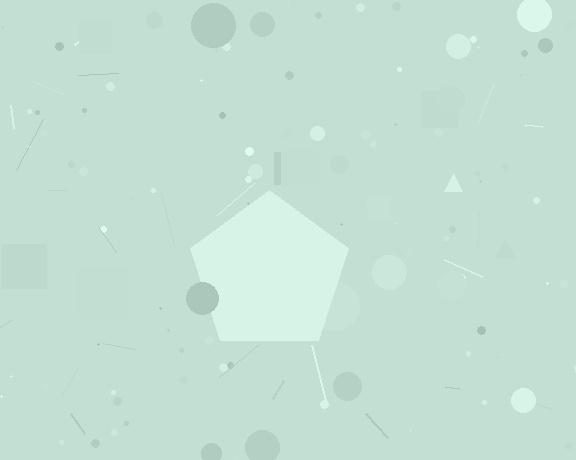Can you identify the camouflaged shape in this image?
The camouflaged shape is a pentagon.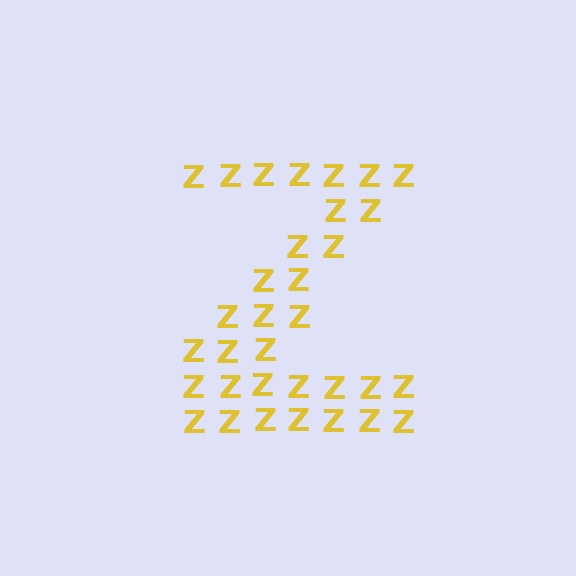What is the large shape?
The large shape is the letter Z.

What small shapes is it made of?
It is made of small letter Z's.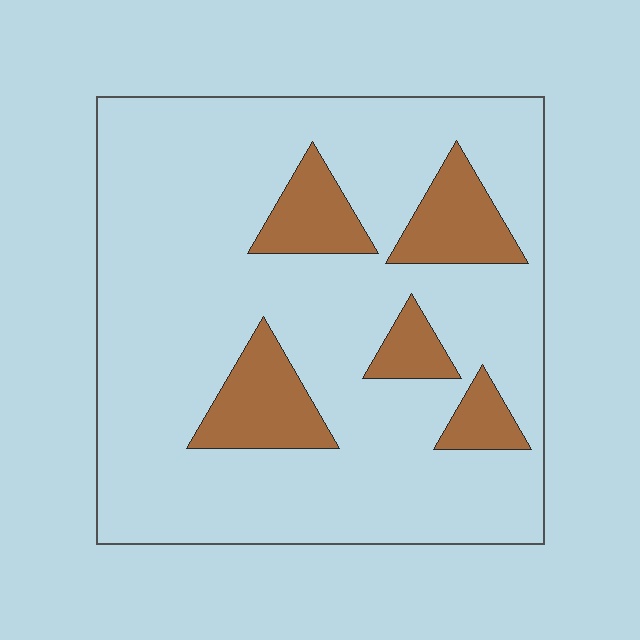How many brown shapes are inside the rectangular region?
5.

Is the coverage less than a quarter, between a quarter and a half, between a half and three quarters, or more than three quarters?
Less than a quarter.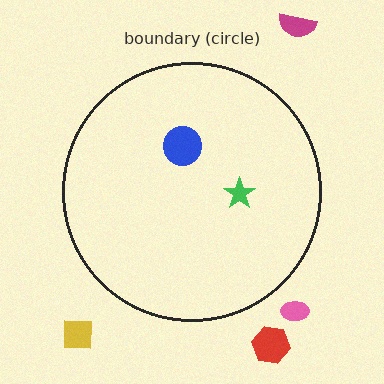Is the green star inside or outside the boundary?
Inside.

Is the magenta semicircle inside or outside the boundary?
Outside.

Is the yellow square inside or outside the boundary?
Outside.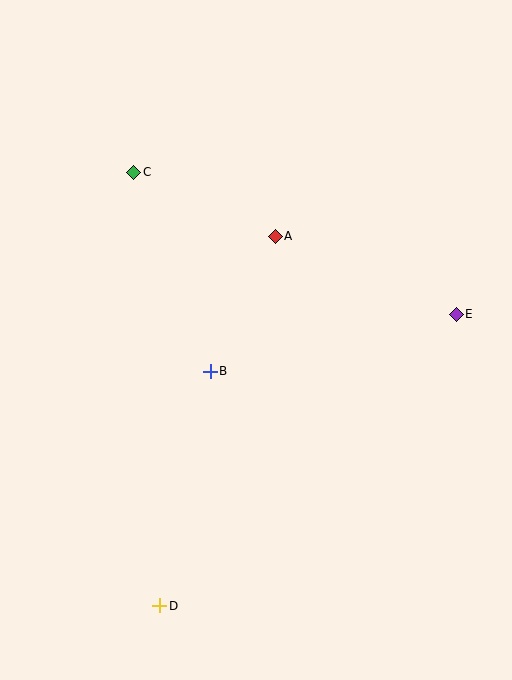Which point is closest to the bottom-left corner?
Point D is closest to the bottom-left corner.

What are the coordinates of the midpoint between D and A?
The midpoint between D and A is at (218, 421).